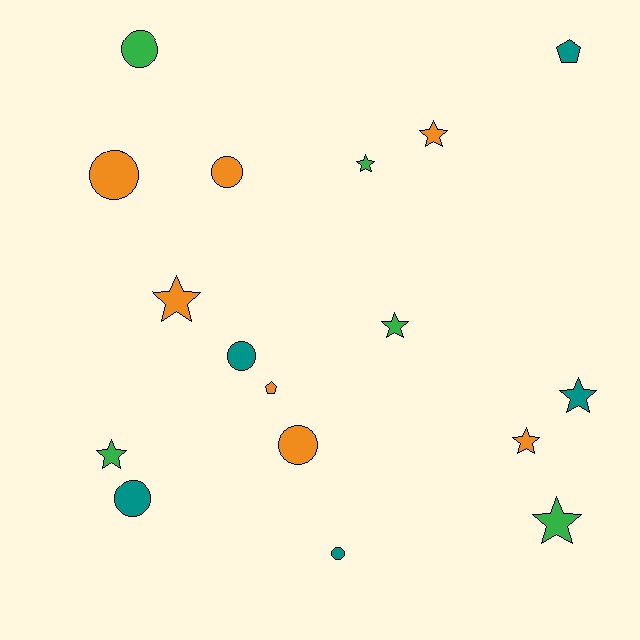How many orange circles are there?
There are 3 orange circles.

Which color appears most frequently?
Orange, with 7 objects.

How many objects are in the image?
There are 17 objects.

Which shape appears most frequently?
Star, with 8 objects.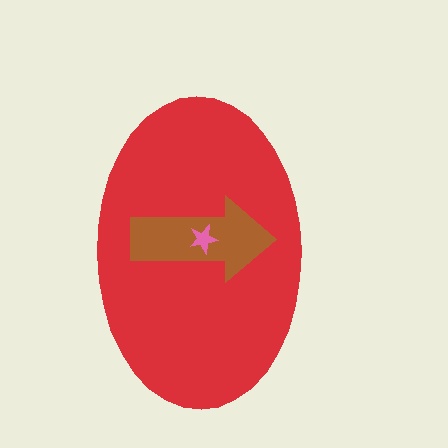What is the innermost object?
The pink star.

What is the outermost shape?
The red ellipse.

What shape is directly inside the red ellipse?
The brown arrow.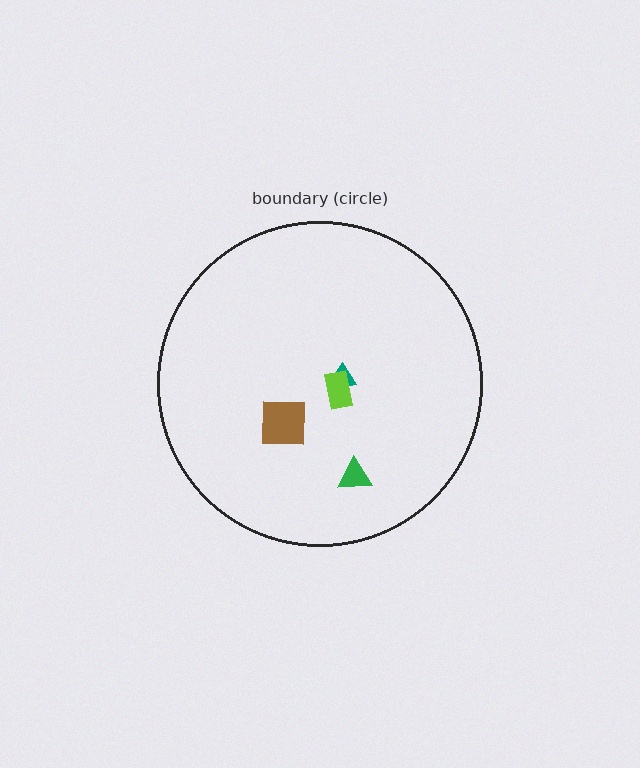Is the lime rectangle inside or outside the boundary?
Inside.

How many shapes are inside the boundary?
4 inside, 0 outside.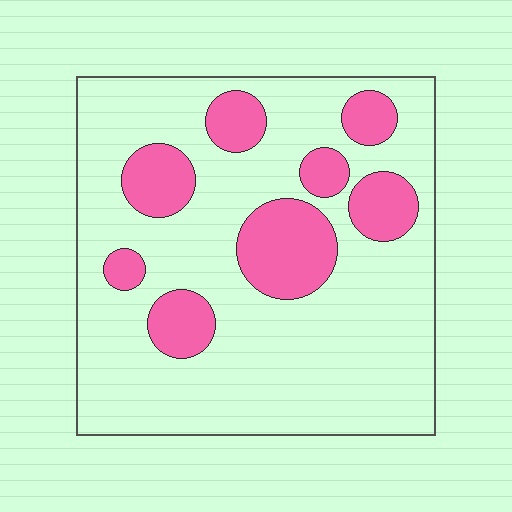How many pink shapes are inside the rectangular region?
8.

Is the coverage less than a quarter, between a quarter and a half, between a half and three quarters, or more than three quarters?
Less than a quarter.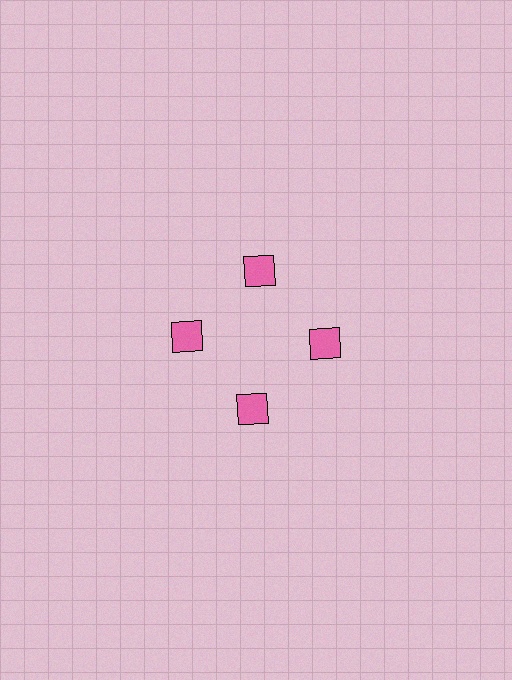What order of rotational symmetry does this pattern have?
This pattern has 4-fold rotational symmetry.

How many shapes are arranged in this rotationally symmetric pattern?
There are 4 shapes, arranged in 4 groups of 1.